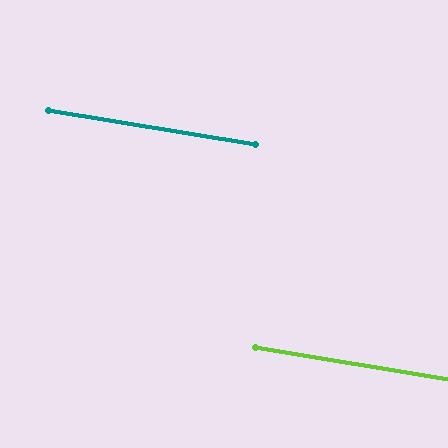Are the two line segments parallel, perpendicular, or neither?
Parallel — their directions differ by only 0.2°.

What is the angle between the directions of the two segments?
Approximately 0 degrees.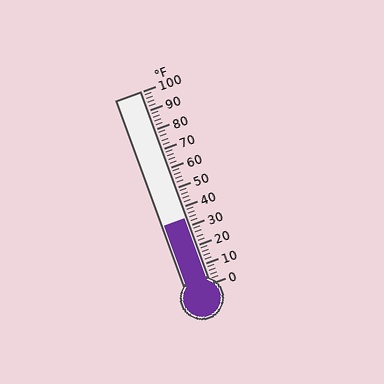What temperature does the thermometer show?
The thermometer shows approximately 34°F.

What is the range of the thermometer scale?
The thermometer scale ranges from 0°F to 100°F.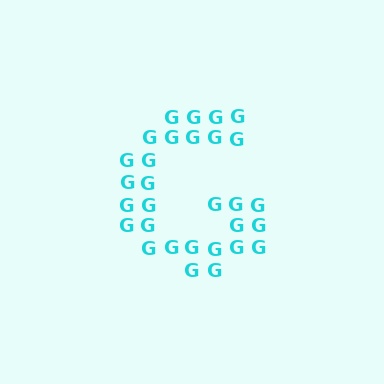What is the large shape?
The large shape is the letter G.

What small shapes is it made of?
It is made of small letter G's.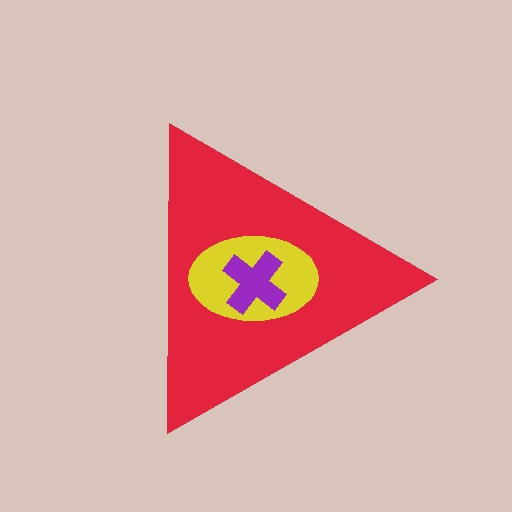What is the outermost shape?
The red triangle.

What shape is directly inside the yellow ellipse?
The purple cross.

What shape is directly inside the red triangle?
The yellow ellipse.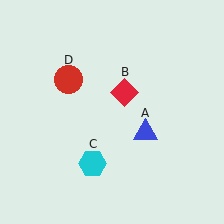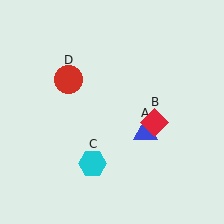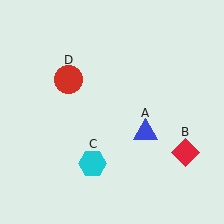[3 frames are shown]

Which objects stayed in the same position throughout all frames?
Blue triangle (object A) and cyan hexagon (object C) and red circle (object D) remained stationary.